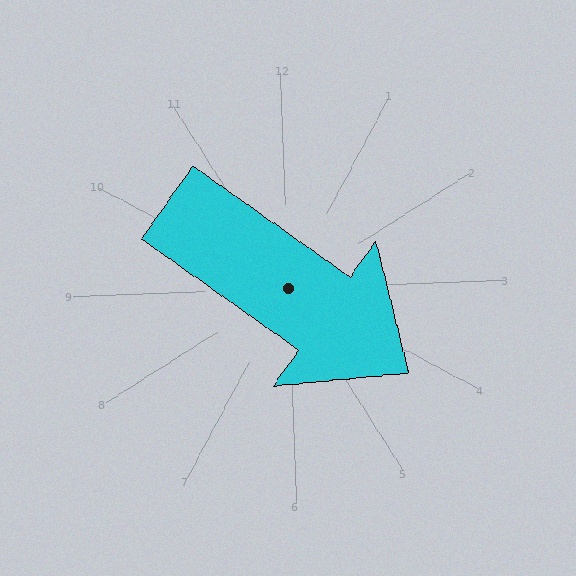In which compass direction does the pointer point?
Southeast.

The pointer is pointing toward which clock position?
Roughly 4 o'clock.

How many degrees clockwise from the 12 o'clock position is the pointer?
Approximately 127 degrees.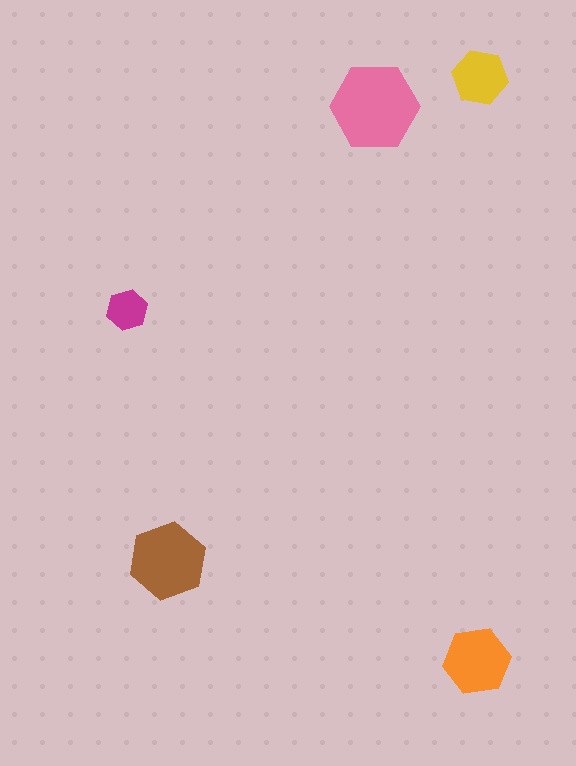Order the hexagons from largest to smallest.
the pink one, the brown one, the orange one, the yellow one, the magenta one.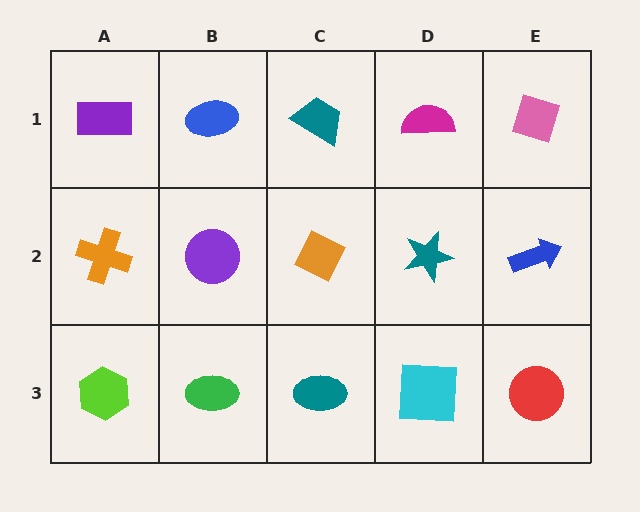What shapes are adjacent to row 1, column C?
An orange diamond (row 2, column C), a blue ellipse (row 1, column B), a magenta semicircle (row 1, column D).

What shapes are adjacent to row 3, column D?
A teal star (row 2, column D), a teal ellipse (row 3, column C), a red circle (row 3, column E).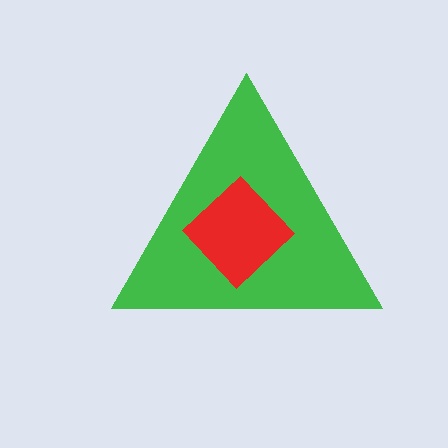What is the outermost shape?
The green triangle.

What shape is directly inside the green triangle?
The red diamond.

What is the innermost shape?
The red diamond.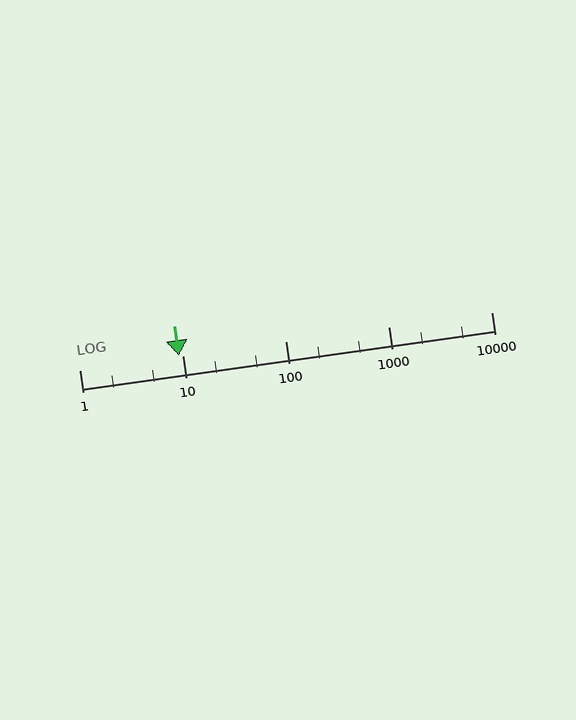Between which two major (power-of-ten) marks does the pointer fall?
The pointer is between 1 and 10.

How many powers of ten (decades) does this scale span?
The scale spans 4 decades, from 1 to 10000.